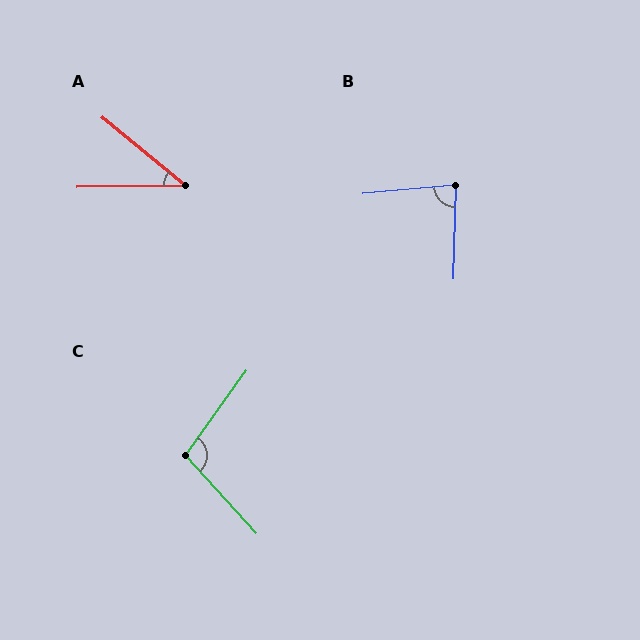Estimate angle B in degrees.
Approximately 83 degrees.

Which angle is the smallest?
A, at approximately 40 degrees.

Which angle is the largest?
C, at approximately 102 degrees.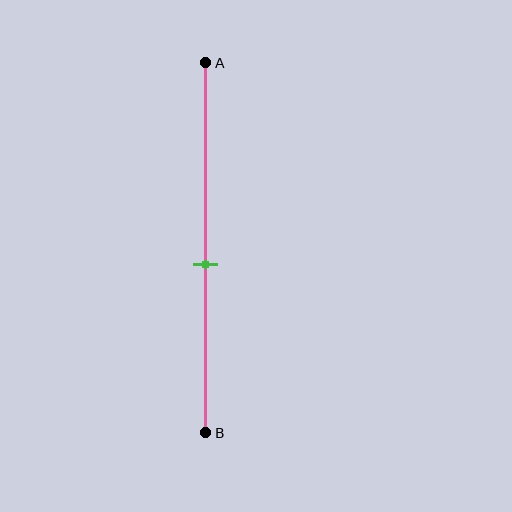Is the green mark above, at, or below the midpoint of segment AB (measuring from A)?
The green mark is below the midpoint of segment AB.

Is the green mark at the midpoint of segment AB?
No, the mark is at about 55% from A, not at the 50% midpoint.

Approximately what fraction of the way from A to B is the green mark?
The green mark is approximately 55% of the way from A to B.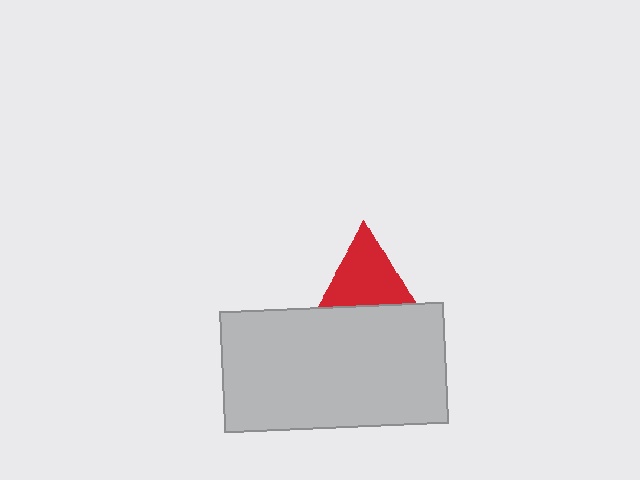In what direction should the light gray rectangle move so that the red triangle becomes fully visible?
The light gray rectangle should move down. That is the shortest direction to clear the overlap and leave the red triangle fully visible.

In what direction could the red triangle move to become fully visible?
The red triangle could move up. That would shift it out from behind the light gray rectangle entirely.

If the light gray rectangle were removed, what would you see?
You would see the complete red triangle.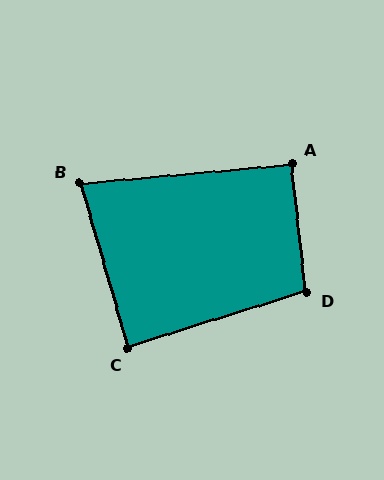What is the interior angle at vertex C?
Approximately 89 degrees (approximately right).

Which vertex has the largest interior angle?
D, at approximately 101 degrees.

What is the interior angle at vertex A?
Approximately 91 degrees (approximately right).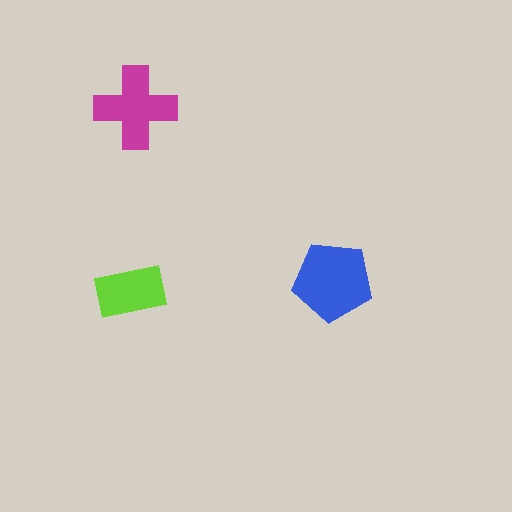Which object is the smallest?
The lime rectangle.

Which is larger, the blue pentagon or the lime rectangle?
The blue pentagon.